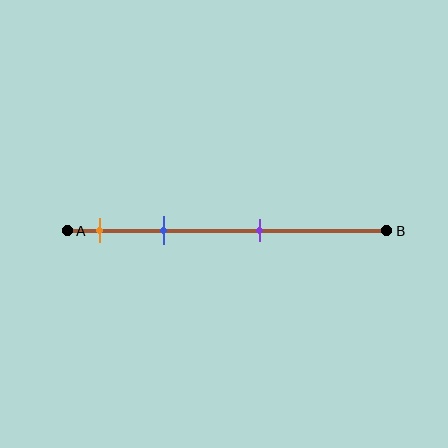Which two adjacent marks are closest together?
The orange and blue marks are the closest adjacent pair.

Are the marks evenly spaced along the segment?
No, the marks are not evenly spaced.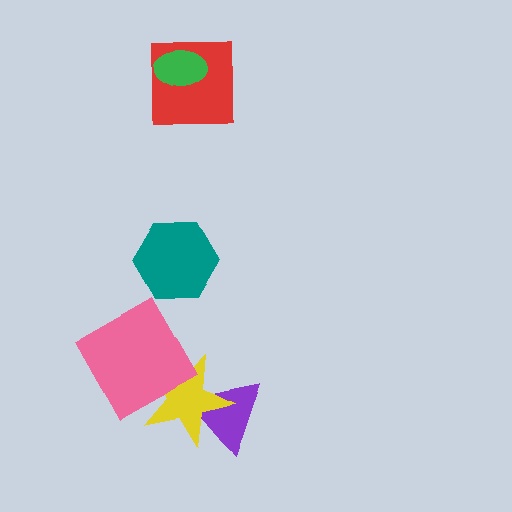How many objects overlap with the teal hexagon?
0 objects overlap with the teal hexagon.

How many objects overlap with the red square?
1 object overlaps with the red square.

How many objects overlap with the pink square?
1 object overlaps with the pink square.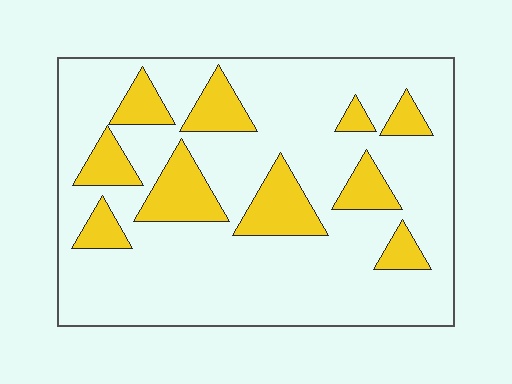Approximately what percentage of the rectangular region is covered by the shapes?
Approximately 20%.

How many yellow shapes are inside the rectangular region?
10.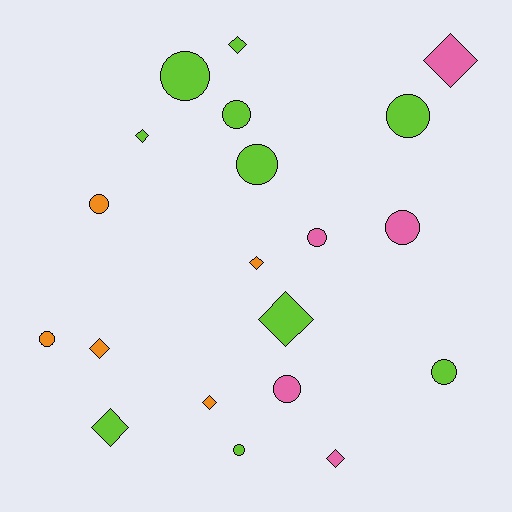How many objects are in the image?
There are 20 objects.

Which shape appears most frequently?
Circle, with 11 objects.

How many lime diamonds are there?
There are 4 lime diamonds.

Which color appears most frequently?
Lime, with 10 objects.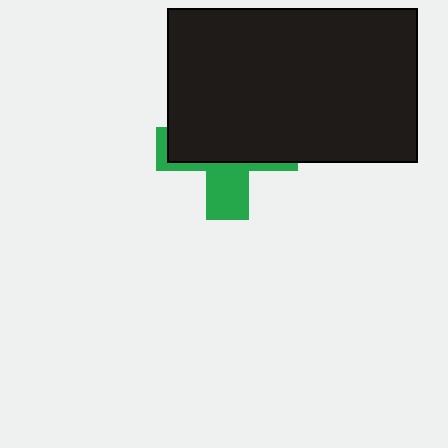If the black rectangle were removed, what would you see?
You would see the complete green cross.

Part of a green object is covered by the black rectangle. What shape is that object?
It is a cross.